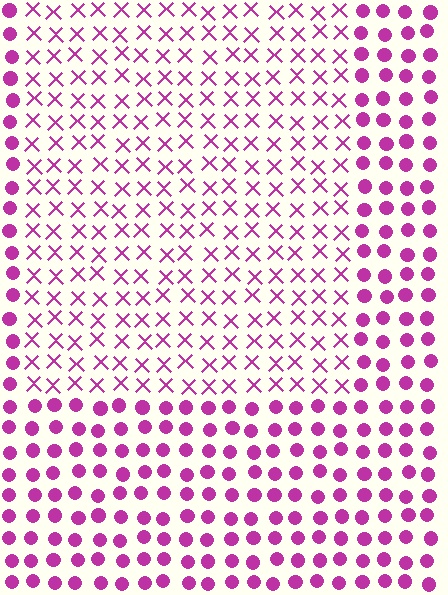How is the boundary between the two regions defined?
The boundary is defined by a change in element shape: X marks inside vs. circles outside. All elements share the same color and spacing.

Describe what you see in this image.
The image is filled with small magenta elements arranged in a uniform grid. A rectangle-shaped region contains X marks, while the surrounding area contains circles. The boundary is defined purely by the change in element shape.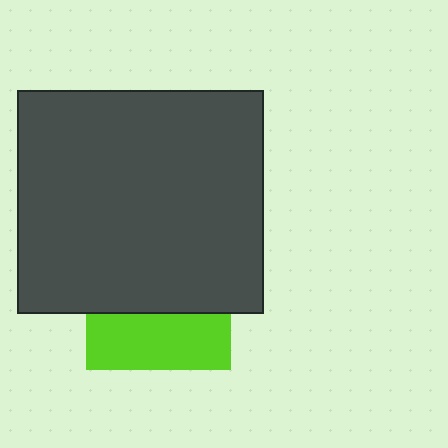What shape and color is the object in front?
The object in front is a dark gray rectangle.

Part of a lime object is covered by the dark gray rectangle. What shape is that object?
It is a square.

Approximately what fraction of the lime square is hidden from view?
Roughly 61% of the lime square is hidden behind the dark gray rectangle.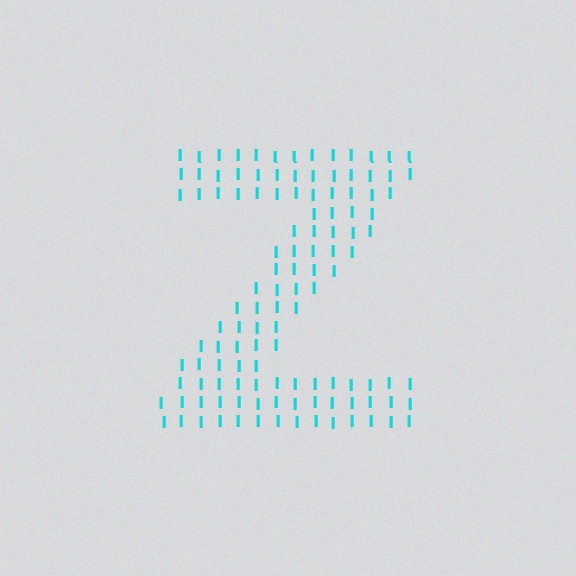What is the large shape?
The large shape is the letter Z.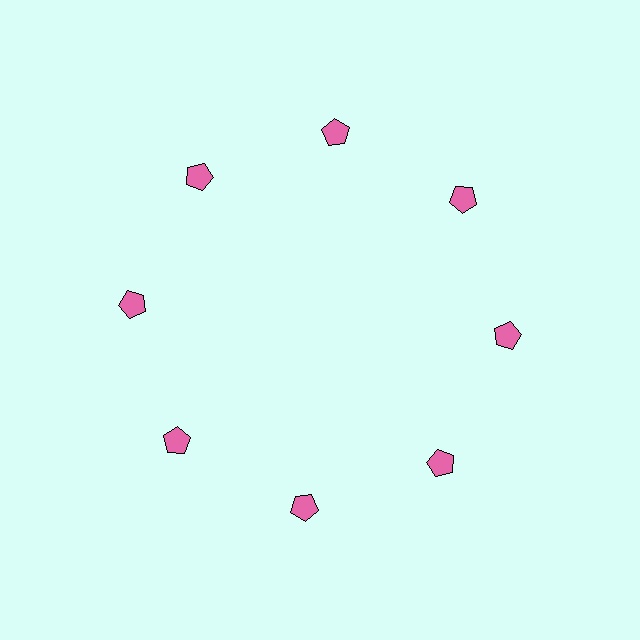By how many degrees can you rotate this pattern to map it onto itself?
The pattern maps onto itself every 45 degrees of rotation.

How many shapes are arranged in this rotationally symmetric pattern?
There are 8 shapes, arranged in 8 groups of 1.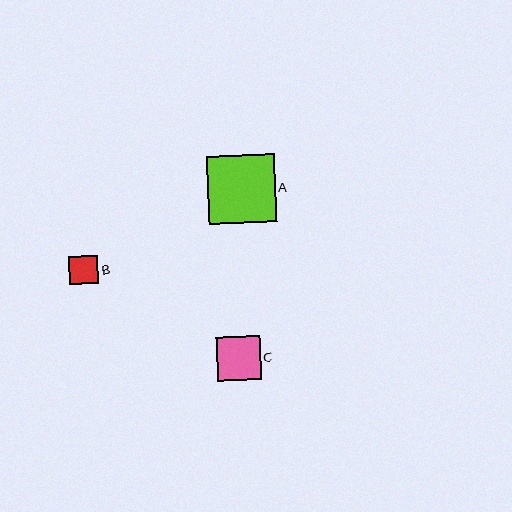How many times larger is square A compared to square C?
Square A is approximately 1.5 times the size of square C.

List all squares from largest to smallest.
From largest to smallest: A, C, B.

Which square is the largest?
Square A is the largest with a size of approximately 68 pixels.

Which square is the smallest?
Square B is the smallest with a size of approximately 29 pixels.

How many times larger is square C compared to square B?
Square C is approximately 1.5 times the size of square B.